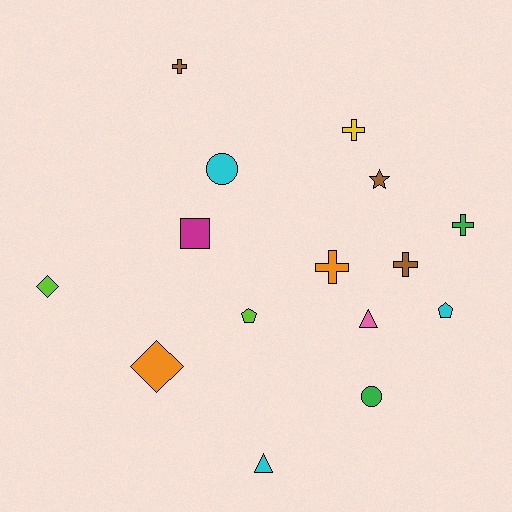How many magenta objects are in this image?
There is 1 magenta object.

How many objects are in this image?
There are 15 objects.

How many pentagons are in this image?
There are 2 pentagons.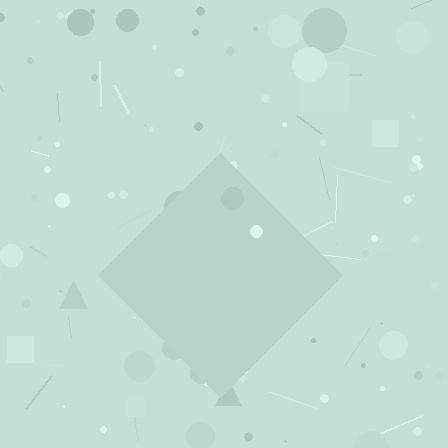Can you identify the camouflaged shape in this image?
The camouflaged shape is a diamond.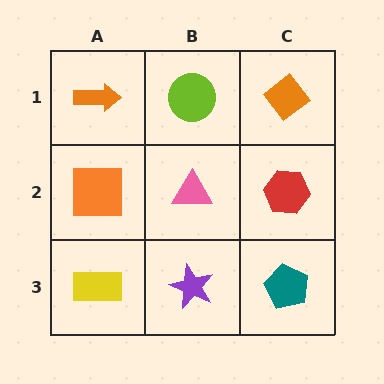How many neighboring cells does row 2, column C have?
3.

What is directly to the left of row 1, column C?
A lime circle.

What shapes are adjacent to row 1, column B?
A pink triangle (row 2, column B), an orange arrow (row 1, column A), an orange diamond (row 1, column C).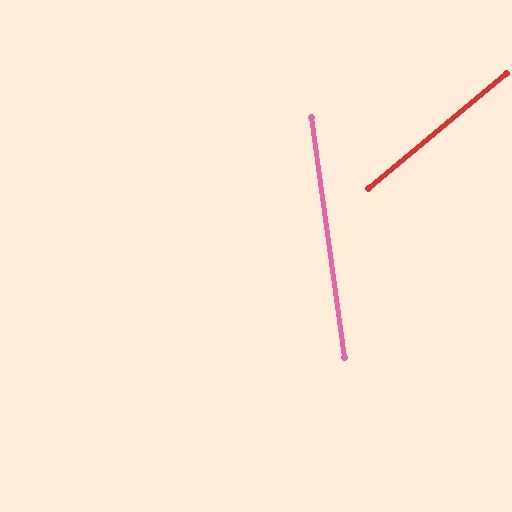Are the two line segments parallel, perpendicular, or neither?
Neither parallel nor perpendicular — they differ by about 58°.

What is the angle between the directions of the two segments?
Approximately 58 degrees.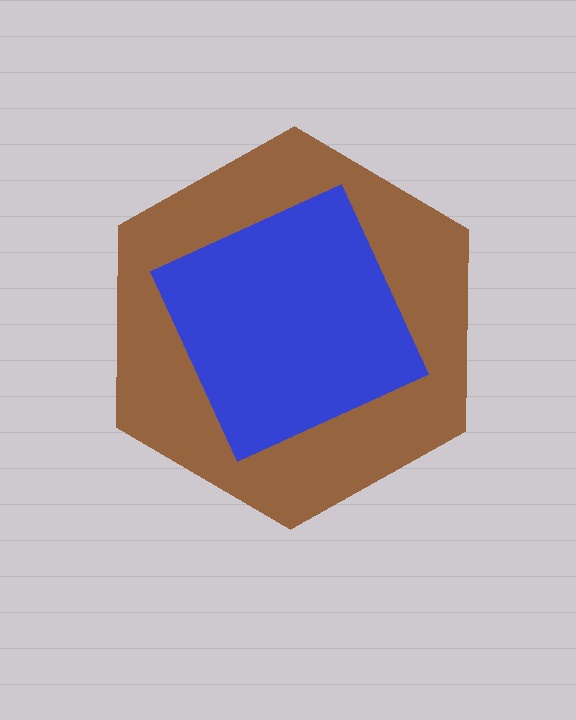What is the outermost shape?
The brown hexagon.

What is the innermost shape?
The blue square.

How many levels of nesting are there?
2.